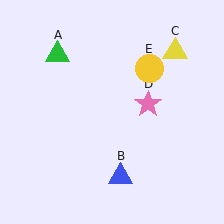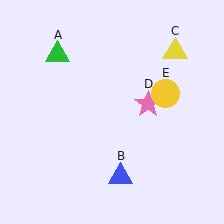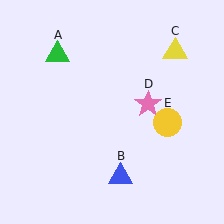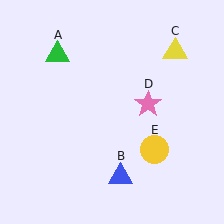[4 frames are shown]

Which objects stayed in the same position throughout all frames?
Green triangle (object A) and blue triangle (object B) and yellow triangle (object C) and pink star (object D) remained stationary.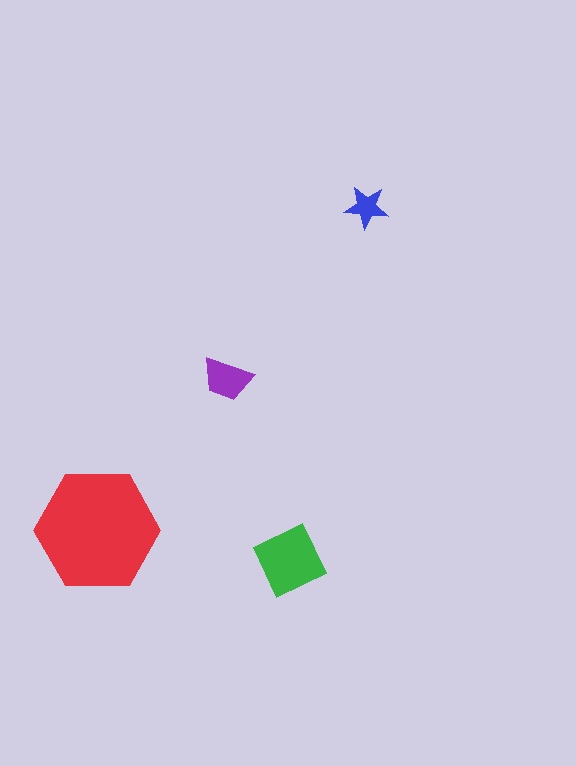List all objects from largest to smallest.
The red hexagon, the green square, the purple trapezoid, the blue star.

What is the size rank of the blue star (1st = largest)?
4th.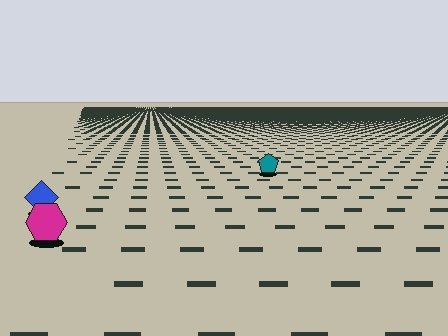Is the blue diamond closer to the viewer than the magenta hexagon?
No. The magenta hexagon is closer — you can tell from the texture gradient: the ground texture is coarser near it.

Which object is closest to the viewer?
The magenta hexagon is closest. The texture marks near it are larger and more spread out.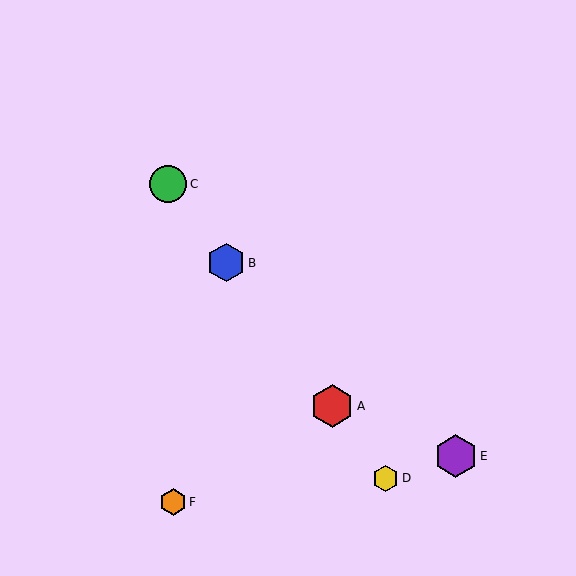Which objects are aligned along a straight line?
Objects A, B, C, D are aligned along a straight line.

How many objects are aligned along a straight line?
4 objects (A, B, C, D) are aligned along a straight line.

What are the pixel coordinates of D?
Object D is at (385, 478).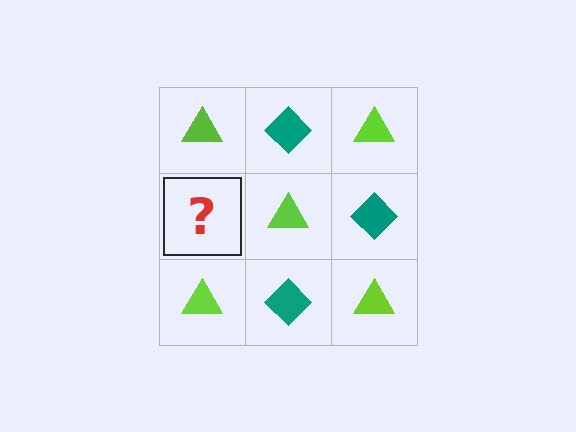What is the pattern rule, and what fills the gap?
The rule is that it alternates lime triangle and teal diamond in a checkerboard pattern. The gap should be filled with a teal diamond.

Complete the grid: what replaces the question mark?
The question mark should be replaced with a teal diamond.